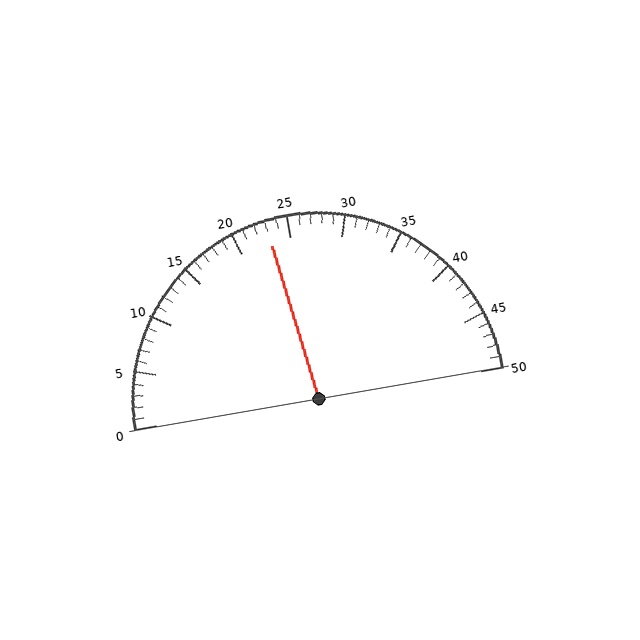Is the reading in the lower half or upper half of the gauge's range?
The reading is in the lower half of the range (0 to 50).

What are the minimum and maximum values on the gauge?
The gauge ranges from 0 to 50.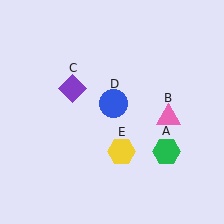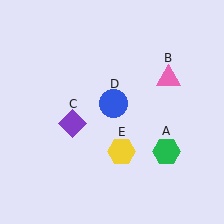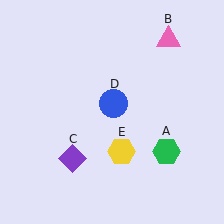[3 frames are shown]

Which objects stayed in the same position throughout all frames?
Green hexagon (object A) and blue circle (object D) and yellow hexagon (object E) remained stationary.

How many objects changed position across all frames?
2 objects changed position: pink triangle (object B), purple diamond (object C).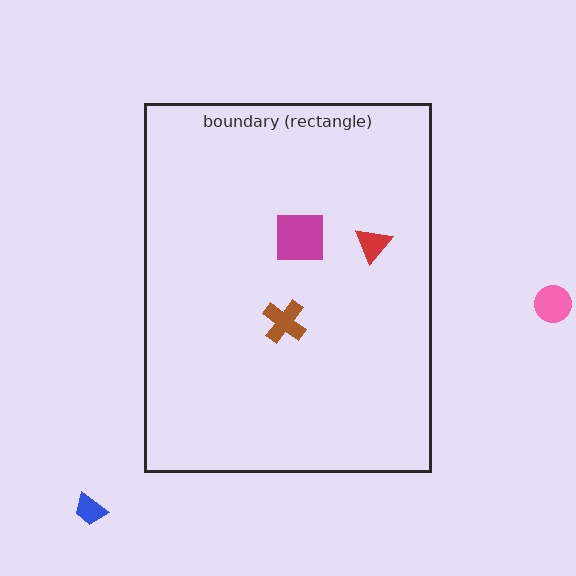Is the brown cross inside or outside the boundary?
Inside.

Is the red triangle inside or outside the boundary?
Inside.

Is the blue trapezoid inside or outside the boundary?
Outside.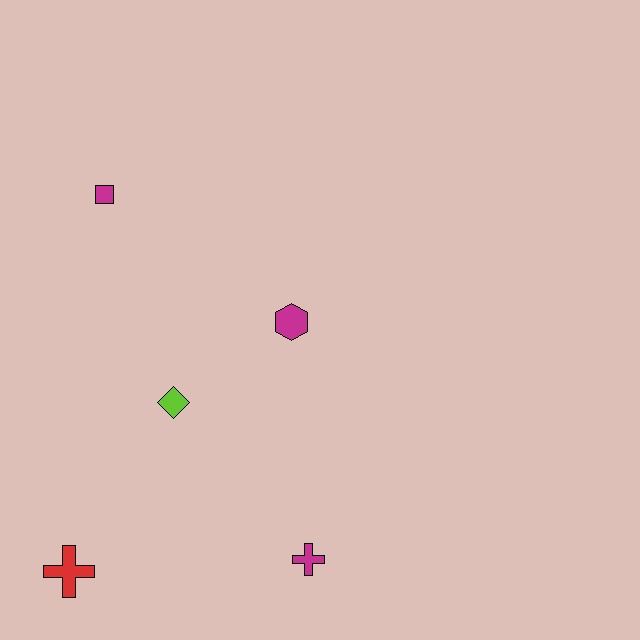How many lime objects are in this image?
There is 1 lime object.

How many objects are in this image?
There are 5 objects.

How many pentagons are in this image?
There are no pentagons.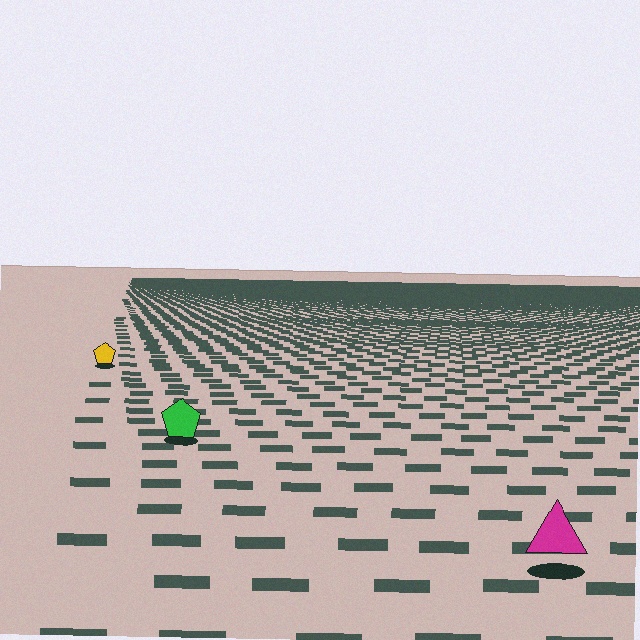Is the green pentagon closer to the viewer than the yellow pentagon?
Yes. The green pentagon is closer — you can tell from the texture gradient: the ground texture is coarser near it.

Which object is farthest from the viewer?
The yellow pentagon is farthest from the viewer. It appears smaller and the ground texture around it is denser.